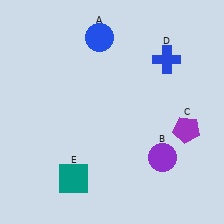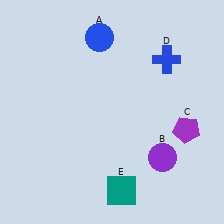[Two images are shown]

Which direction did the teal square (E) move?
The teal square (E) moved right.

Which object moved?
The teal square (E) moved right.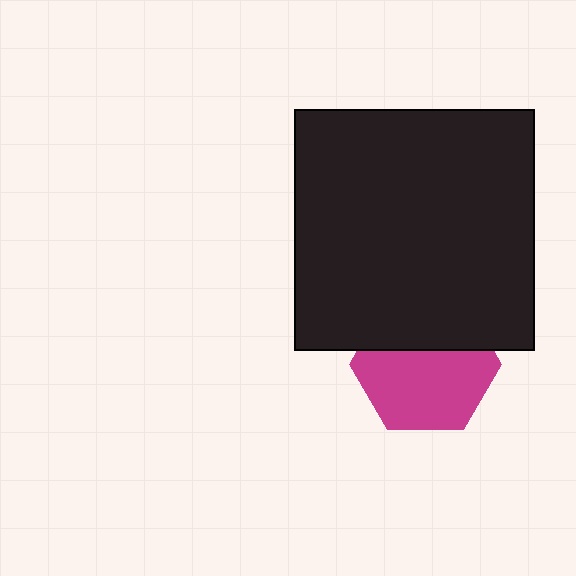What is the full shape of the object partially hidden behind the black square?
The partially hidden object is a magenta hexagon.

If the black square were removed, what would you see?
You would see the complete magenta hexagon.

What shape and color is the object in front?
The object in front is a black square.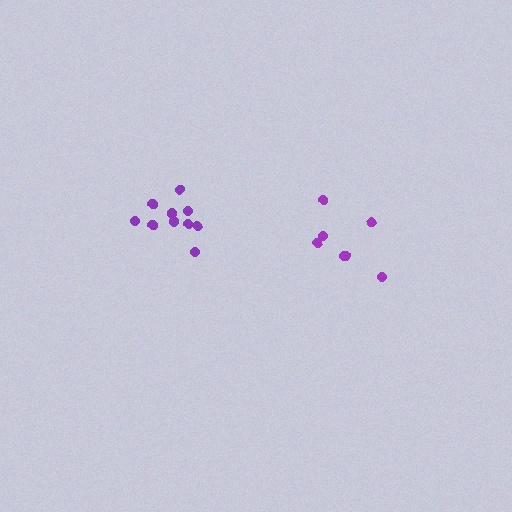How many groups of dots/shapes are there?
There are 2 groups.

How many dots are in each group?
Group 1: 7 dots, Group 2: 10 dots (17 total).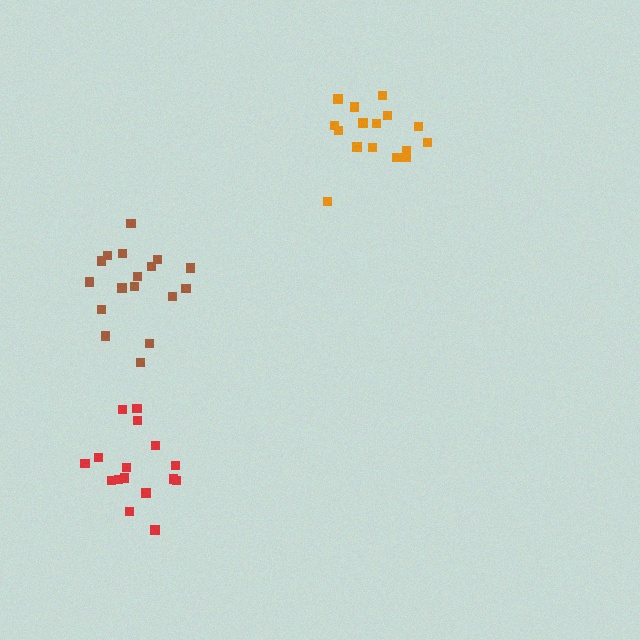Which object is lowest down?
The red cluster is bottommost.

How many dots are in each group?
Group 1: 16 dots, Group 2: 17 dots, Group 3: 16 dots (49 total).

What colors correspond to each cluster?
The clusters are colored: red, brown, orange.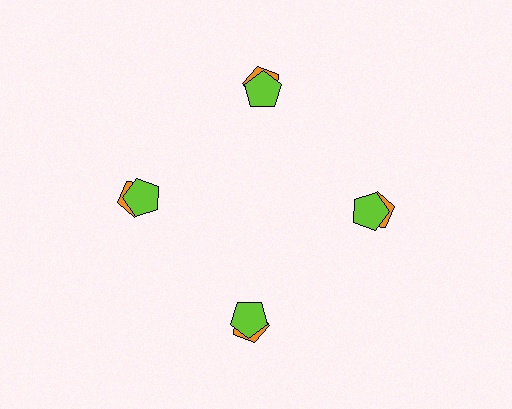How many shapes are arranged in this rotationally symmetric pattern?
There are 8 shapes, arranged in 4 groups of 2.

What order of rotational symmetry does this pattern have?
This pattern has 4-fold rotational symmetry.